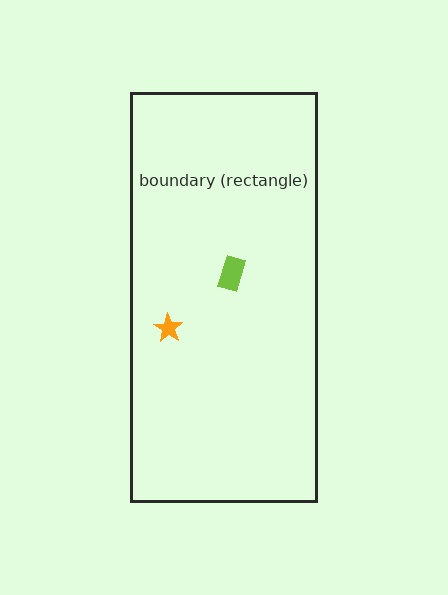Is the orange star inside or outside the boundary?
Inside.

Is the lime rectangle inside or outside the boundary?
Inside.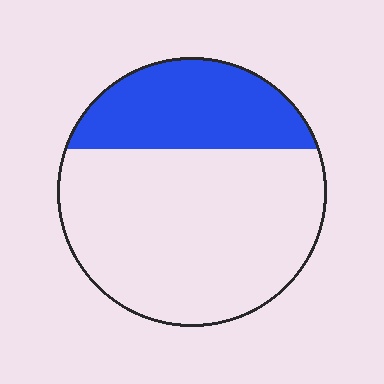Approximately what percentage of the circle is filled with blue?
Approximately 30%.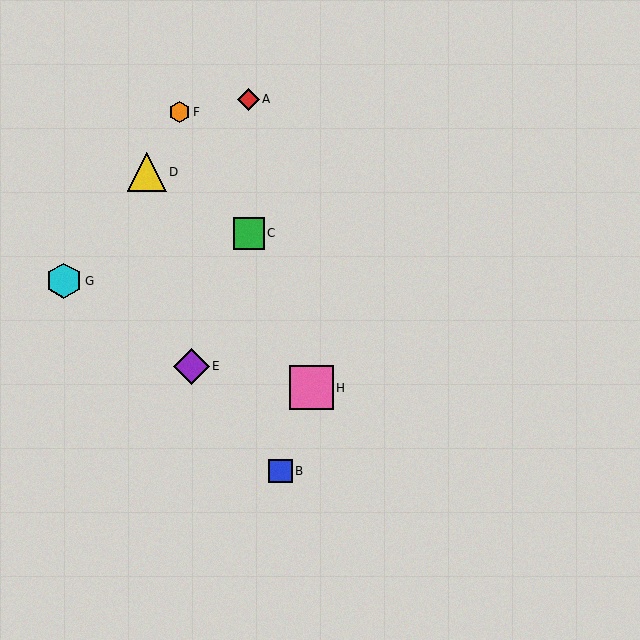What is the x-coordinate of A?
Object A is at x≈249.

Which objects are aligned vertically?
Objects A, C are aligned vertically.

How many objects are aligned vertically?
2 objects (A, C) are aligned vertically.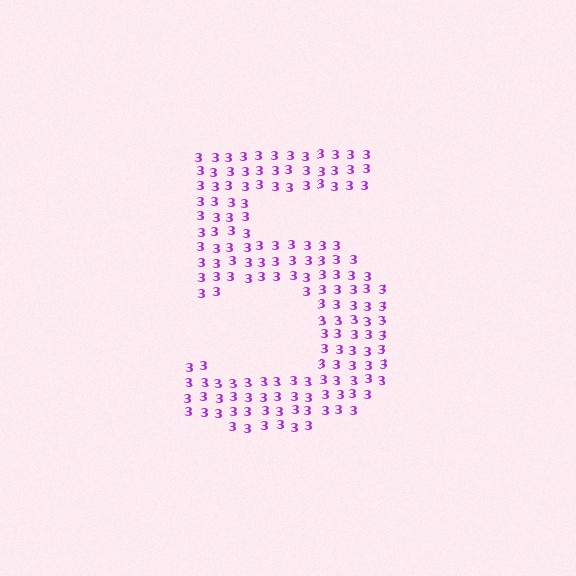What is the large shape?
The large shape is the digit 5.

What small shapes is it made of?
It is made of small digit 3's.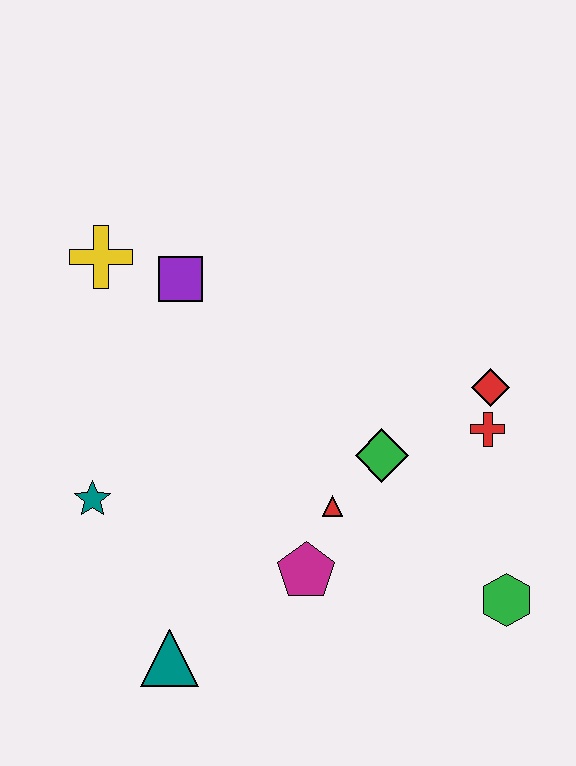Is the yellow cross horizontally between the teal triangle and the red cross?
No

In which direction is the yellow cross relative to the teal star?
The yellow cross is above the teal star.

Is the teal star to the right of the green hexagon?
No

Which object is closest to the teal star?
The teal triangle is closest to the teal star.